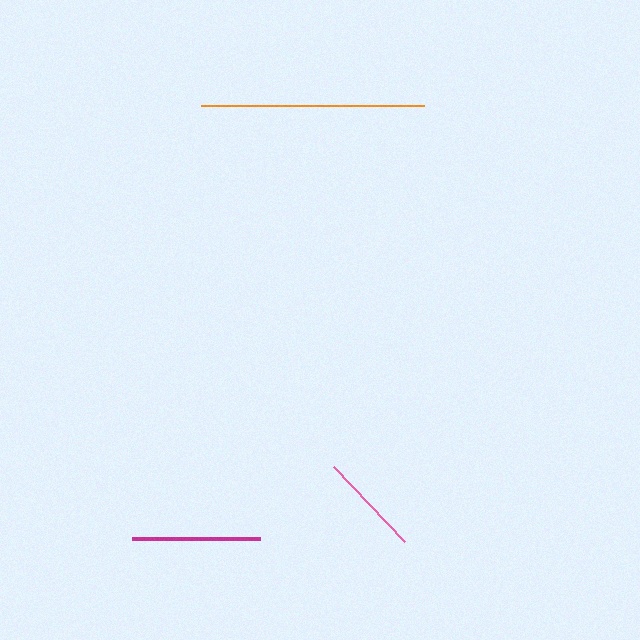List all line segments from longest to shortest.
From longest to shortest: orange, magenta, pink.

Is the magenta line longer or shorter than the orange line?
The orange line is longer than the magenta line.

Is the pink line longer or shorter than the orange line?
The orange line is longer than the pink line.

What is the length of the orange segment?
The orange segment is approximately 223 pixels long.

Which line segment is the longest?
The orange line is the longest at approximately 223 pixels.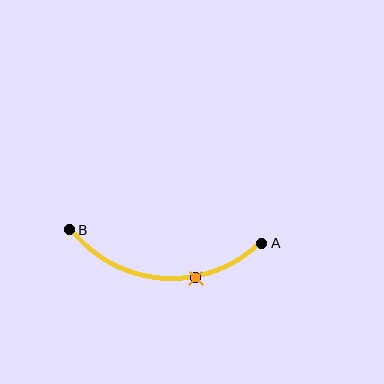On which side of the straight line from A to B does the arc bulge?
The arc bulges below the straight line connecting A and B.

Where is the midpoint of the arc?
The arc midpoint is the point on the curve farthest from the straight line joining A and B. It sits below that line.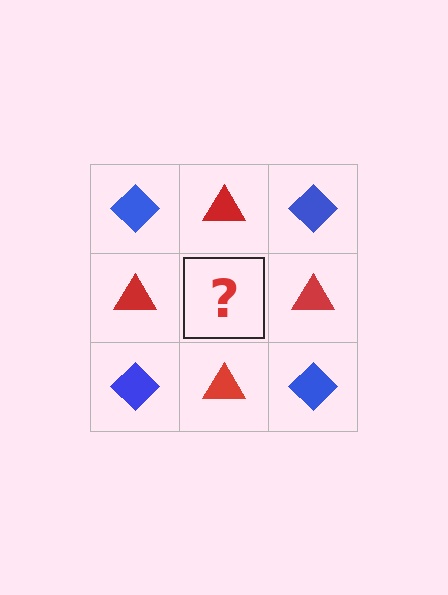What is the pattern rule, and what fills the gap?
The rule is that it alternates blue diamond and red triangle in a checkerboard pattern. The gap should be filled with a blue diamond.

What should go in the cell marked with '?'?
The missing cell should contain a blue diamond.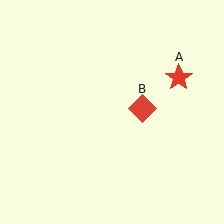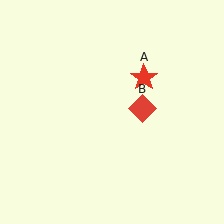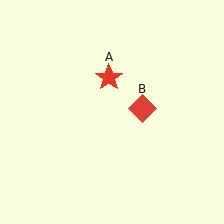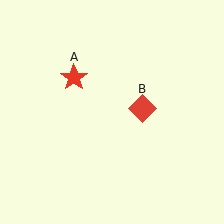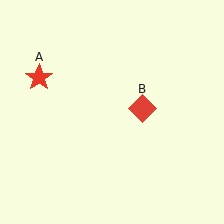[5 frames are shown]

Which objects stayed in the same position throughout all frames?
Red diamond (object B) remained stationary.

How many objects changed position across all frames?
1 object changed position: red star (object A).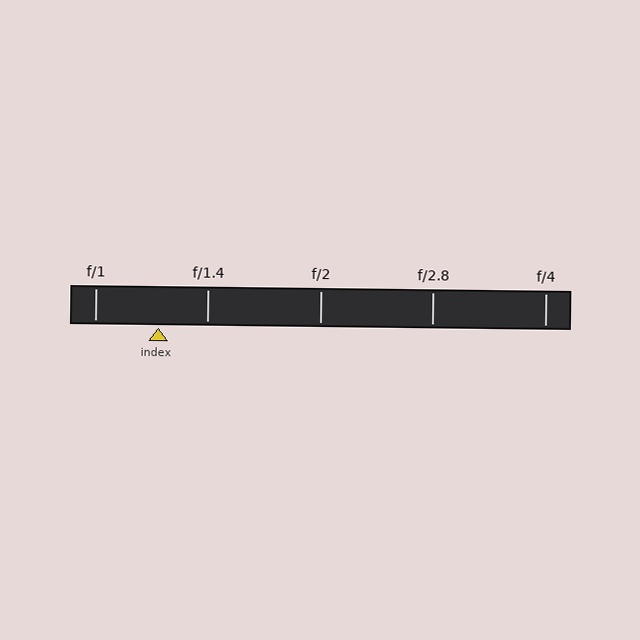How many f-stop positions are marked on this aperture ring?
There are 5 f-stop positions marked.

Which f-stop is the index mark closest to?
The index mark is closest to f/1.4.